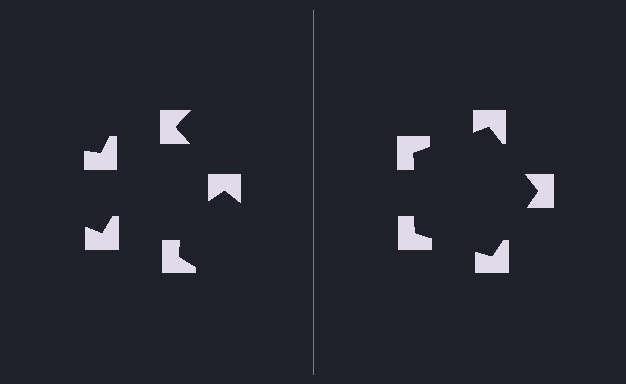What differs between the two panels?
The notched squares are positioned identically on both sides; only the wedge orientations differ. On the right they align to a pentagon; on the left they are misaligned.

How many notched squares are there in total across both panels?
10 — 5 on each side.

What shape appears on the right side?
An illusory pentagon.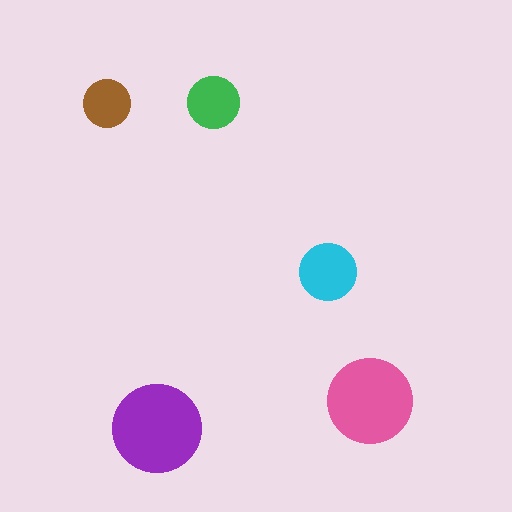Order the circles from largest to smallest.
the purple one, the pink one, the cyan one, the green one, the brown one.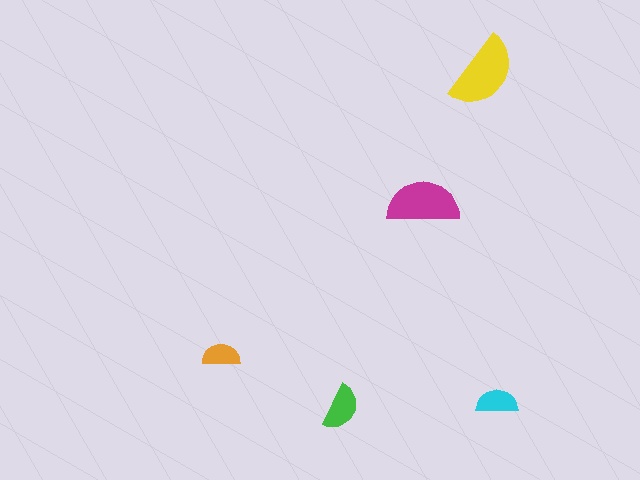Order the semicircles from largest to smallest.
the yellow one, the magenta one, the green one, the cyan one, the orange one.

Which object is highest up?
The yellow semicircle is topmost.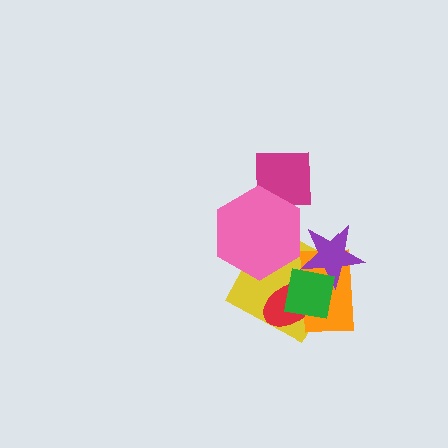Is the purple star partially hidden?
Yes, it is partially covered by another shape.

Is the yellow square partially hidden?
Yes, it is partially covered by another shape.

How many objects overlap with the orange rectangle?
4 objects overlap with the orange rectangle.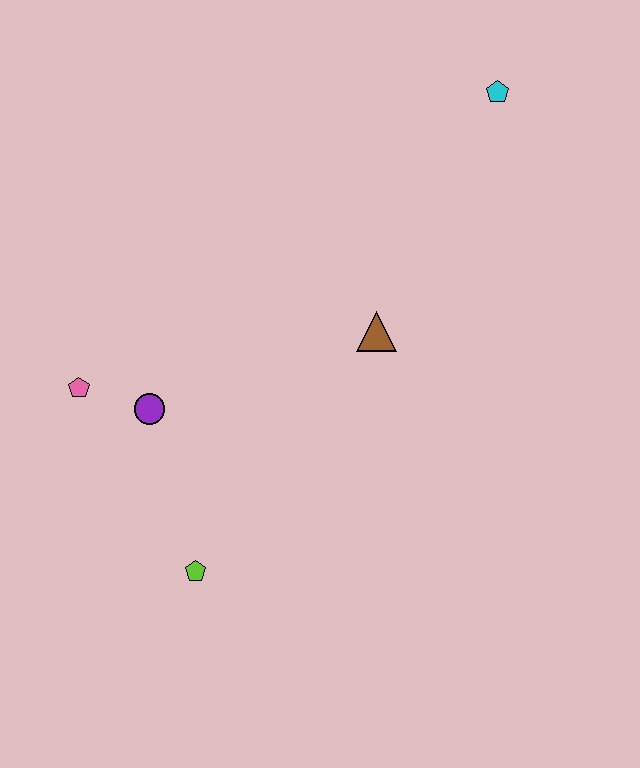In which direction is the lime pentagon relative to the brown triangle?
The lime pentagon is below the brown triangle.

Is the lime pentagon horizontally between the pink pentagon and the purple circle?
No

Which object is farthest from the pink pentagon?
The cyan pentagon is farthest from the pink pentagon.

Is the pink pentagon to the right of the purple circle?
No